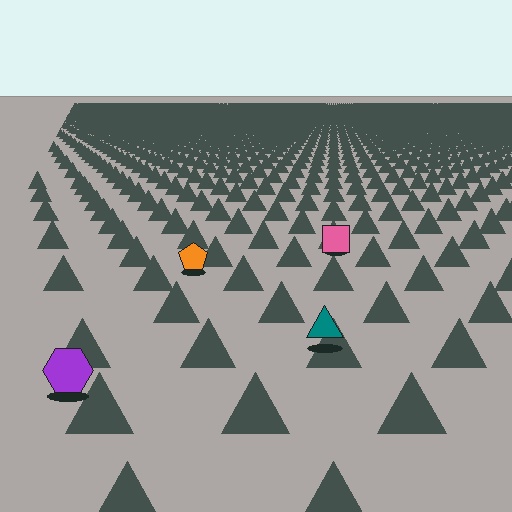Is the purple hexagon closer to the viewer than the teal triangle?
Yes. The purple hexagon is closer — you can tell from the texture gradient: the ground texture is coarser near it.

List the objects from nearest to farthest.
From nearest to farthest: the purple hexagon, the teal triangle, the orange pentagon, the pink square.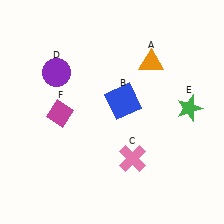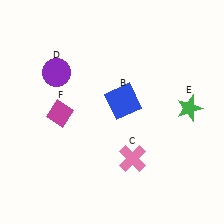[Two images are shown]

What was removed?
The orange triangle (A) was removed in Image 2.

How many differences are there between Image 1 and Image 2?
There is 1 difference between the two images.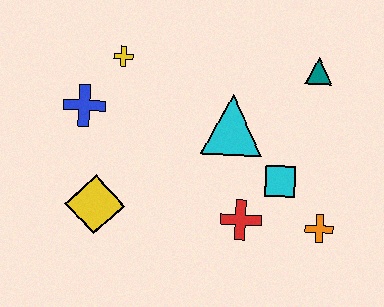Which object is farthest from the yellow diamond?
The teal triangle is farthest from the yellow diamond.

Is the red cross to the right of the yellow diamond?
Yes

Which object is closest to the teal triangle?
The cyan triangle is closest to the teal triangle.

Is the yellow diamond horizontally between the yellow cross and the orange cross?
No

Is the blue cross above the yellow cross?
No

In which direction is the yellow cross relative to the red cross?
The yellow cross is above the red cross.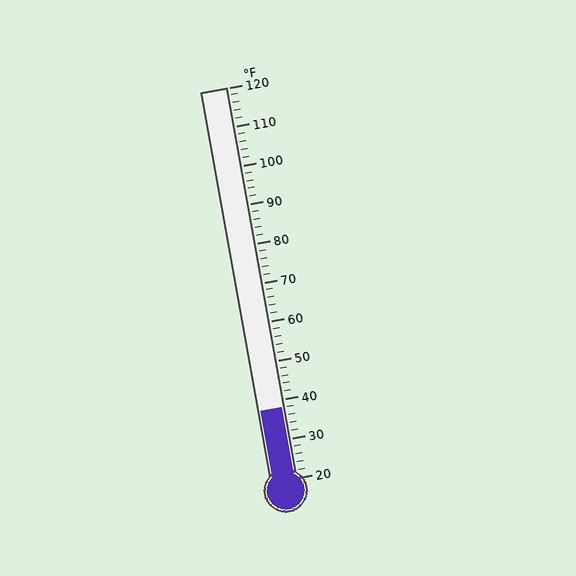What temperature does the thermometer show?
The thermometer shows approximately 38°F.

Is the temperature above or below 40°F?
The temperature is below 40°F.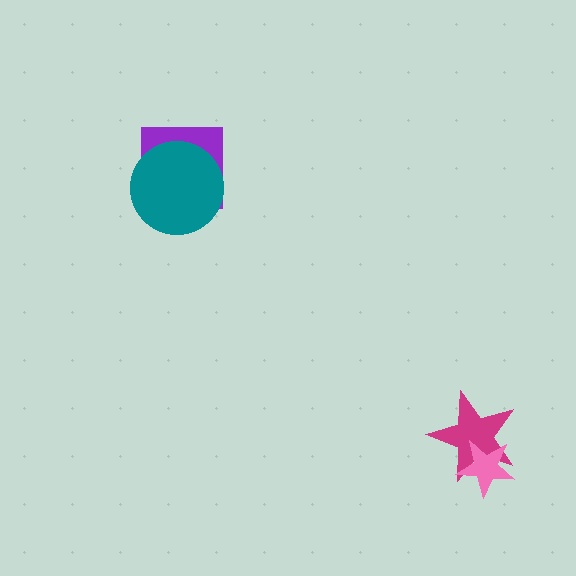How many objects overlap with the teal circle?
1 object overlaps with the teal circle.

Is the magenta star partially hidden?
Yes, it is partially covered by another shape.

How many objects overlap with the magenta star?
1 object overlaps with the magenta star.